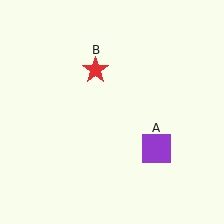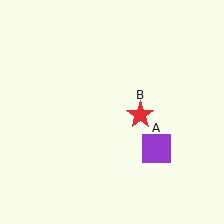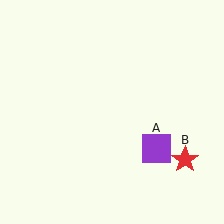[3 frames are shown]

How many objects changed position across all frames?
1 object changed position: red star (object B).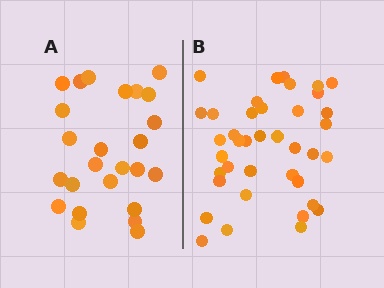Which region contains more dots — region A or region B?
Region B (the right region) has more dots.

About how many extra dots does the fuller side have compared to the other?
Region B has approximately 15 more dots than region A.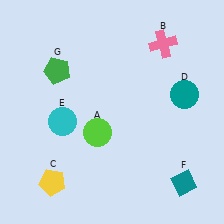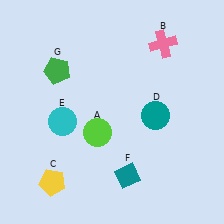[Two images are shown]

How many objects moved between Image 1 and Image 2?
2 objects moved between the two images.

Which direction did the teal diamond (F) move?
The teal diamond (F) moved left.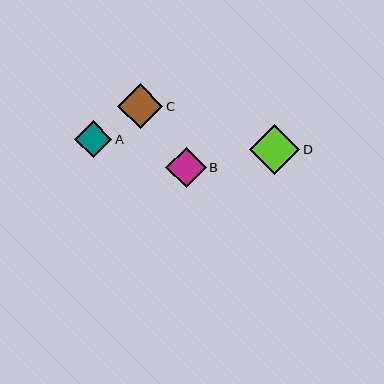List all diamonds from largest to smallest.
From largest to smallest: D, C, B, A.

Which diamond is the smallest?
Diamond A is the smallest with a size of approximately 37 pixels.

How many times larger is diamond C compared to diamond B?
Diamond C is approximately 1.1 times the size of diamond B.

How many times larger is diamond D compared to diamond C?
Diamond D is approximately 1.1 times the size of diamond C.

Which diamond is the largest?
Diamond D is the largest with a size of approximately 50 pixels.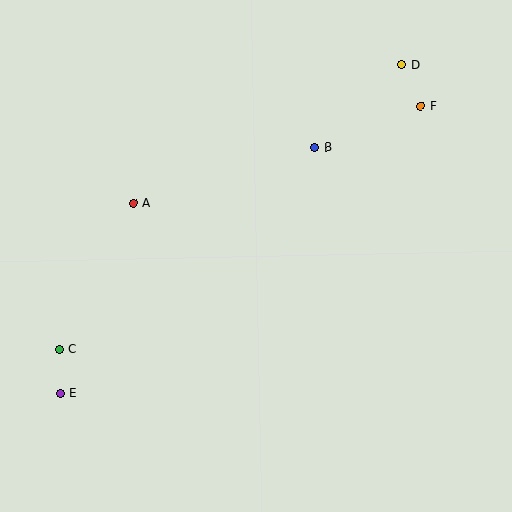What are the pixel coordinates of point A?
Point A is at (133, 203).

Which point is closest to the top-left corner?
Point A is closest to the top-left corner.